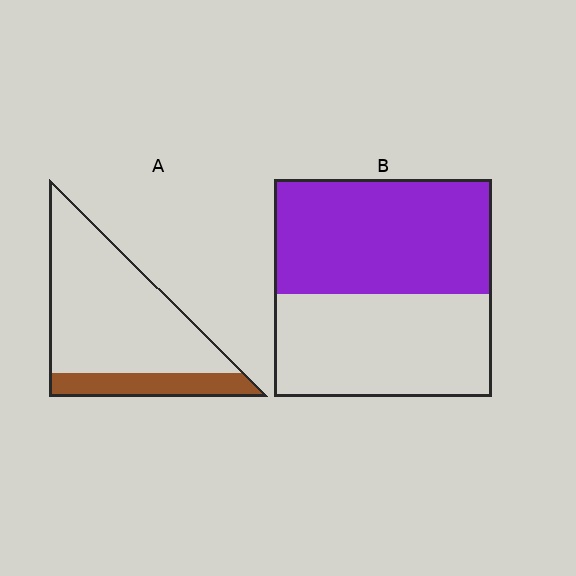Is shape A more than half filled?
No.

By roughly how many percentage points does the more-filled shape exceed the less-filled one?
By roughly 30 percentage points (B over A).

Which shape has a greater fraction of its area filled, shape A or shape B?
Shape B.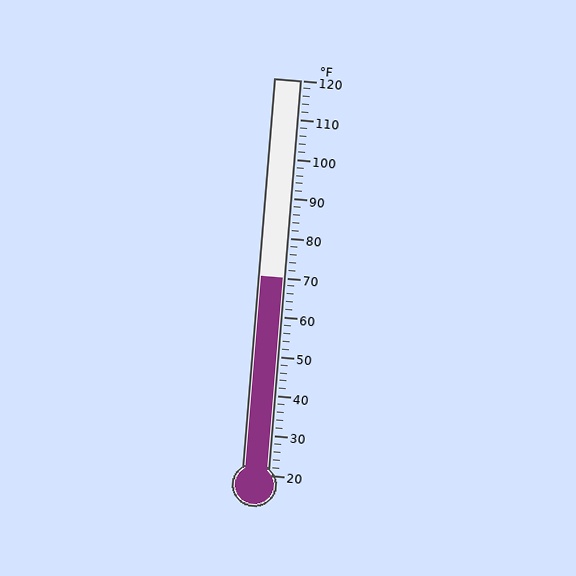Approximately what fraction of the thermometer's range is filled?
The thermometer is filled to approximately 50% of its range.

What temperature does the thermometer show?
The thermometer shows approximately 70°F.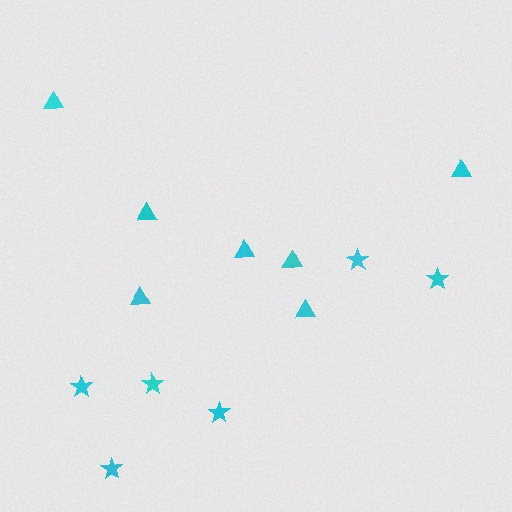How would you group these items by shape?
There are 2 groups: one group of stars (6) and one group of triangles (7).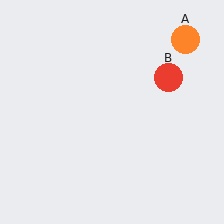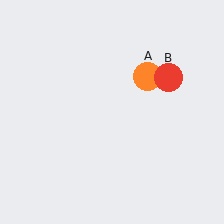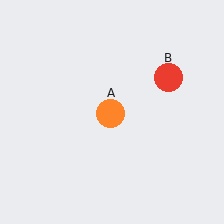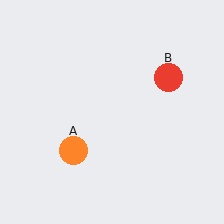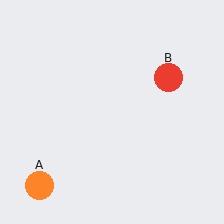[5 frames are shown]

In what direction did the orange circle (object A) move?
The orange circle (object A) moved down and to the left.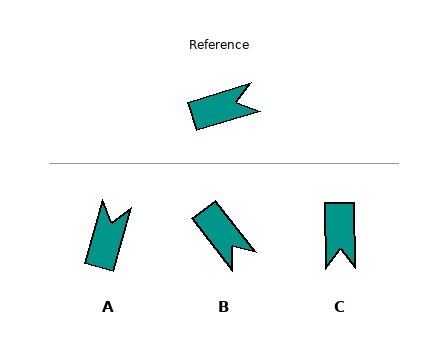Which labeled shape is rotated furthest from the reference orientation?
C, about 107 degrees away.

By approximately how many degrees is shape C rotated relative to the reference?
Approximately 107 degrees clockwise.